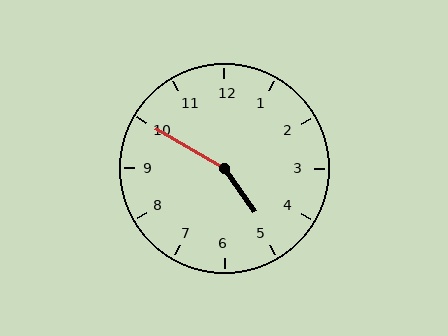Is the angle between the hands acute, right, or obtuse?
It is obtuse.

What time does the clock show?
4:50.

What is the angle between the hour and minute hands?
Approximately 155 degrees.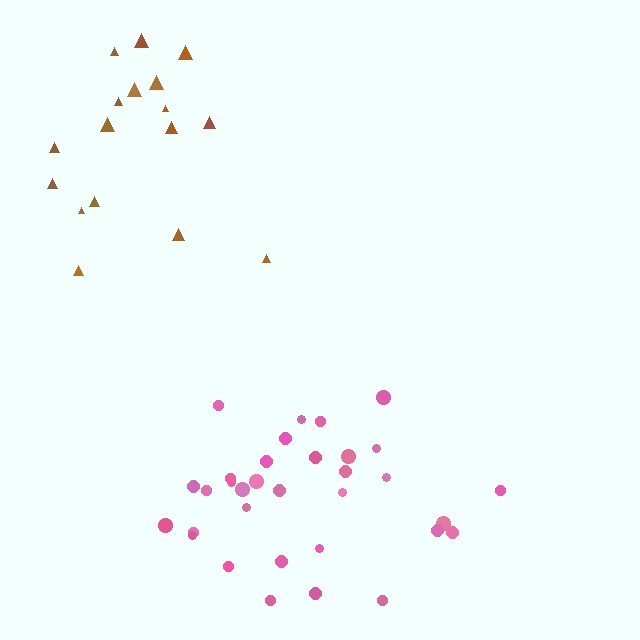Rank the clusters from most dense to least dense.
pink, brown.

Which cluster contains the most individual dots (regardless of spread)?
Pink (33).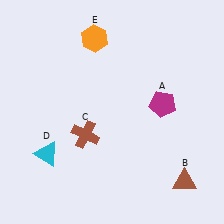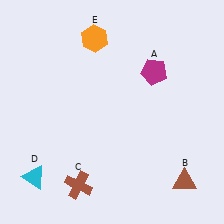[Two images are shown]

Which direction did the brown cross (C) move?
The brown cross (C) moved down.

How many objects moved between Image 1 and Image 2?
3 objects moved between the two images.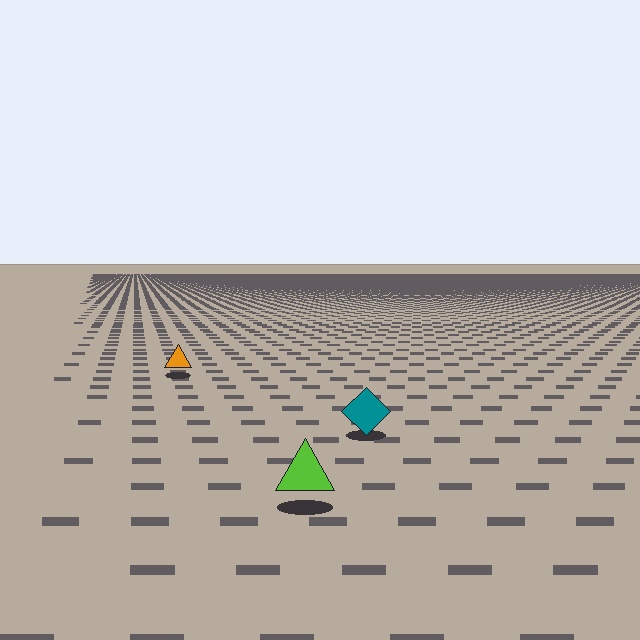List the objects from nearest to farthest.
From nearest to farthest: the lime triangle, the teal diamond, the orange triangle.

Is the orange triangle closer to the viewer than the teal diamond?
No. The teal diamond is closer — you can tell from the texture gradient: the ground texture is coarser near it.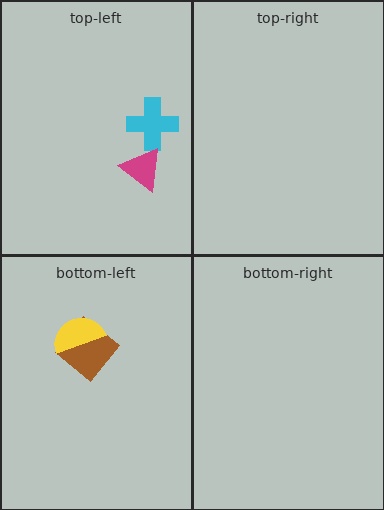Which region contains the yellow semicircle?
The bottom-left region.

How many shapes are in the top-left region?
2.